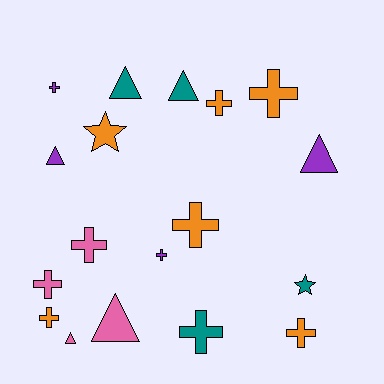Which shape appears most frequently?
Cross, with 10 objects.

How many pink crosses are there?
There are 2 pink crosses.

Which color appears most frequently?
Orange, with 6 objects.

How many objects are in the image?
There are 18 objects.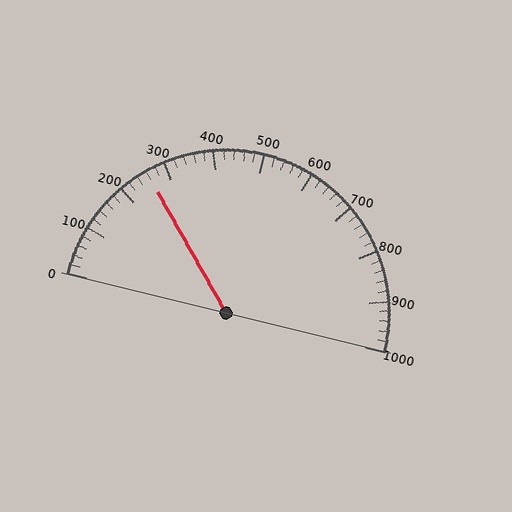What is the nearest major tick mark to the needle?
The nearest major tick mark is 300.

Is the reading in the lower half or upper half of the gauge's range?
The reading is in the lower half of the range (0 to 1000).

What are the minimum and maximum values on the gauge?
The gauge ranges from 0 to 1000.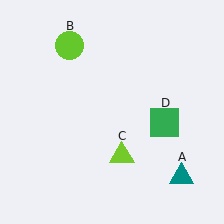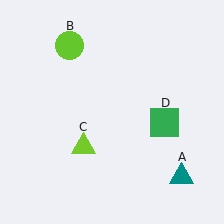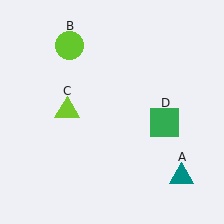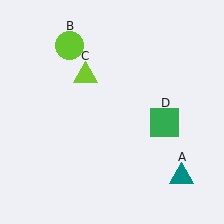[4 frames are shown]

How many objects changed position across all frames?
1 object changed position: lime triangle (object C).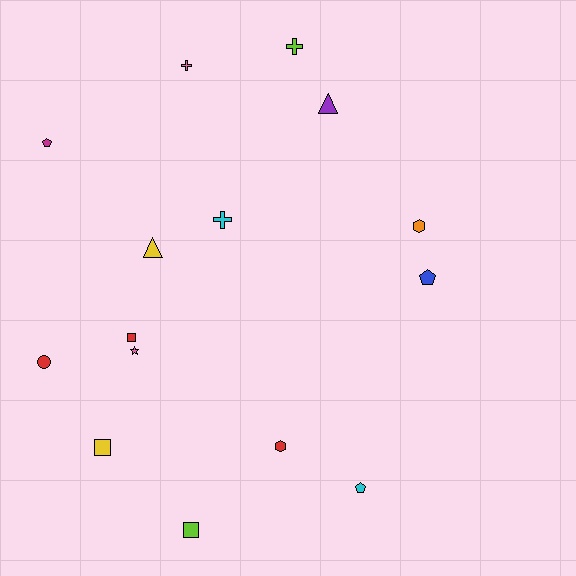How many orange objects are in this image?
There is 1 orange object.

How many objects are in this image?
There are 15 objects.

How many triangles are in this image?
There are 2 triangles.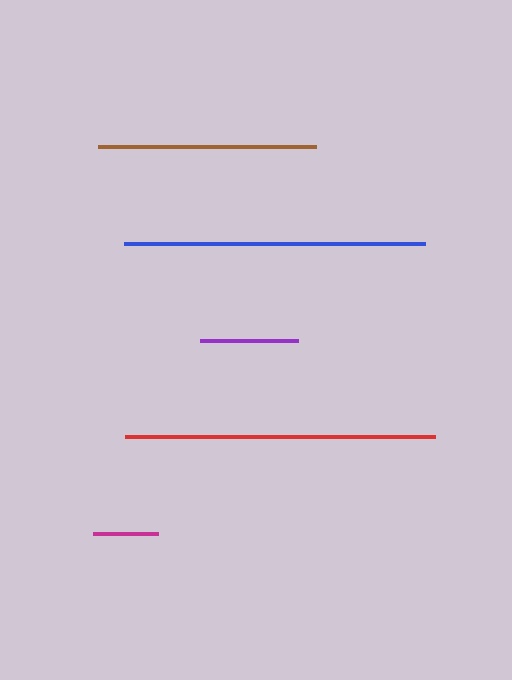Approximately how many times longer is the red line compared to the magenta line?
The red line is approximately 4.8 times the length of the magenta line.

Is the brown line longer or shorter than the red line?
The red line is longer than the brown line.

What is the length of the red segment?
The red segment is approximately 310 pixels long.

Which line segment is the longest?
The red line is the longest at approximately 310 pixels.